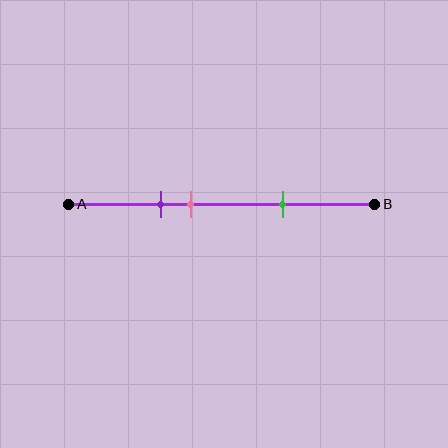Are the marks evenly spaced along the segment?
No, the marks are not evenly spaced.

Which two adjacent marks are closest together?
The purple and pink marks are the closest adjacent pair.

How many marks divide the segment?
There are 3 marks dividing the segment.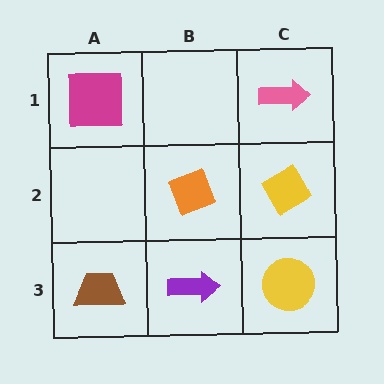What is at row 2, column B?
An orange diamond.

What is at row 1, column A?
A magenta square.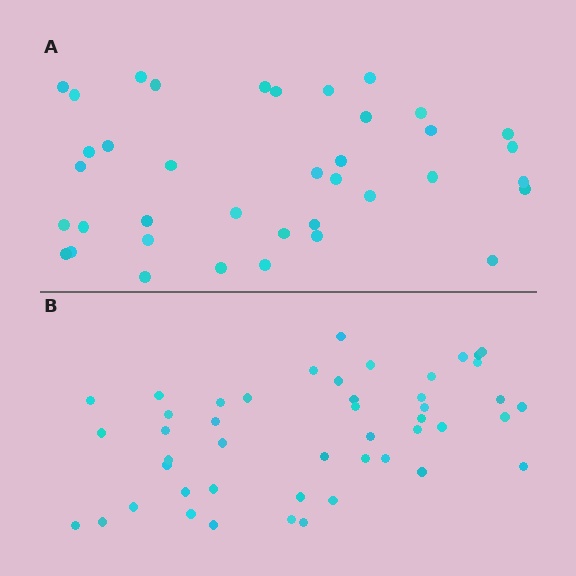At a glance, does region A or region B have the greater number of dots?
Region B (the bottom region) has more dots.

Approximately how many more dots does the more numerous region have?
Region B has roughly 8 or so more dots than region A.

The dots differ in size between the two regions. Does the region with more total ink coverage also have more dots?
No. Region A has more total ink coverage because its dots are larger, but region B actually contains more individual dots. Total area can be misleading — the number of items is what matters here.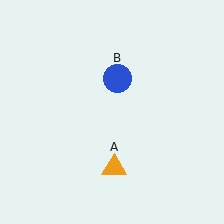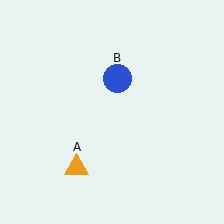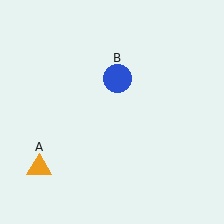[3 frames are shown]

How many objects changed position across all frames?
1 object changed position: orange triangle (object A).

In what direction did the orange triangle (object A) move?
The orange triangle (object A) moved left.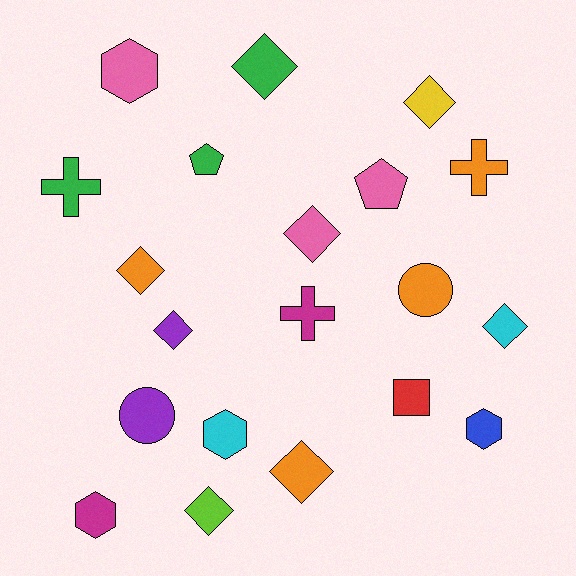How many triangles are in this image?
There are no triangles.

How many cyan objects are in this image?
There are 2 cyan objects.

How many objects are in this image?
There are 20 objects.